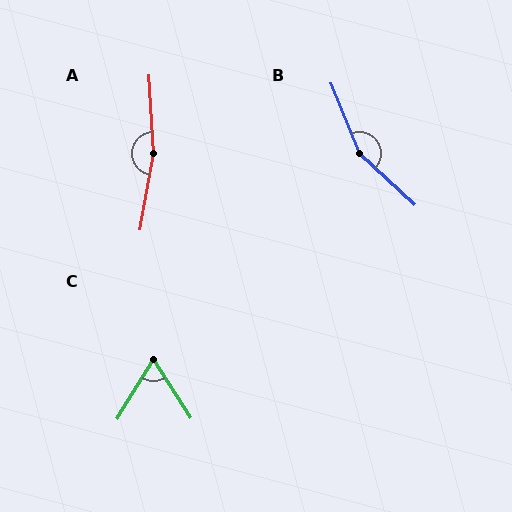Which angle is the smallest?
C, at approximately 65 degrees.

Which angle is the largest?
A, at approximately 167 degrees.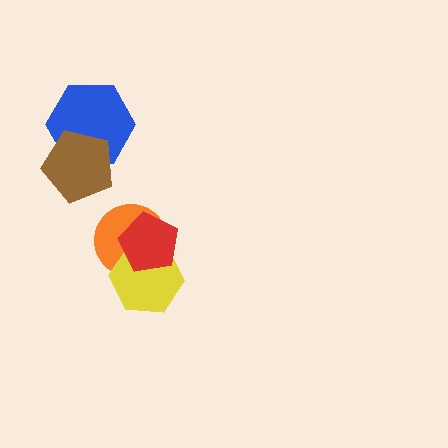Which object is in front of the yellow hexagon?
The red pentagon is in front of the yellow hexagon.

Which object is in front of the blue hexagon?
The brown pentagon is in front of the blue hexagon.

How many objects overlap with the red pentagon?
2 objects overlap with the red pentagon.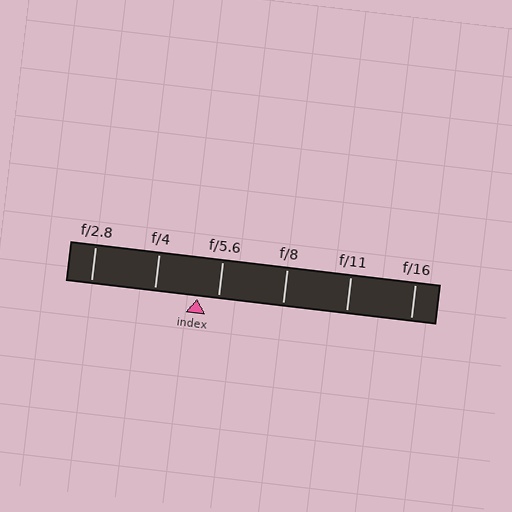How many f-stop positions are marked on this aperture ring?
There are 6 f-stop positions marked.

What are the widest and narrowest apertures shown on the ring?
The widest aperture shown is f/2.8 and the narrowest is f/16.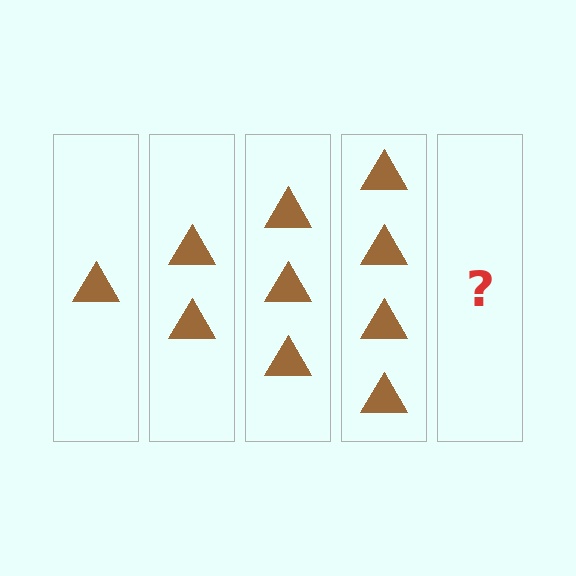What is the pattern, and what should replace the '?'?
The pattern is that each step adds one more triangle. The '?' should be 5 triangles.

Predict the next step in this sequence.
The next step is 5 triangles.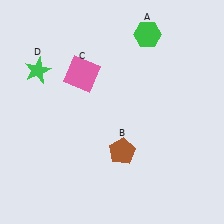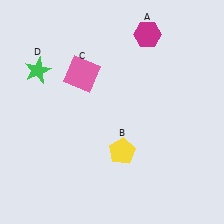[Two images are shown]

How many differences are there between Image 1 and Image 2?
There are 2 differences between the two images.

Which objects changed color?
A changed from green to magenta. B changed from brown to yellow.